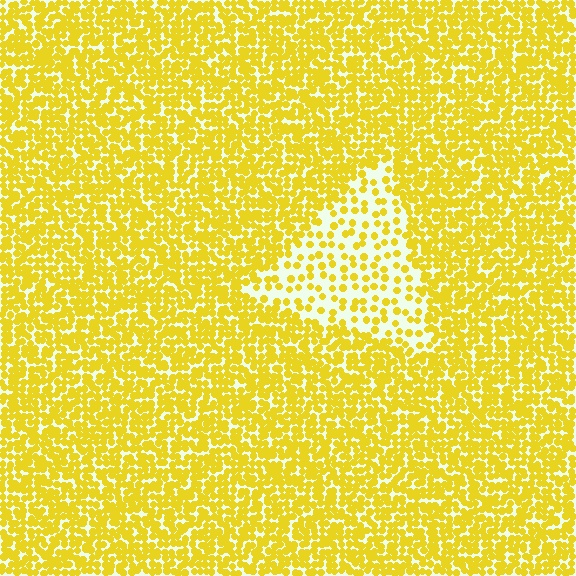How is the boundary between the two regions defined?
The boundary is defined by a change in element density (approximately 2.6x ratio). All elements are the same color, size, and shape.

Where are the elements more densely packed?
The elements are more densely packed outside the triangle boundary.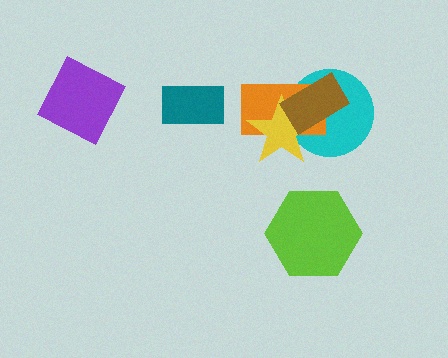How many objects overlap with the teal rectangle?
0 objects overlap with the teal rectangle.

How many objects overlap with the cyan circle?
3 objects overlap with the cyan circle.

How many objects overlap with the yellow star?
3 objects overlap with the yellow star.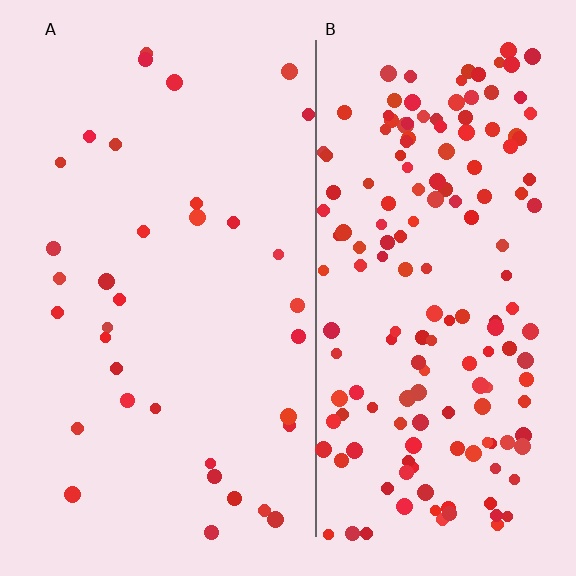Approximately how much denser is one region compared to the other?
Approximately 4.7× — region B over region A.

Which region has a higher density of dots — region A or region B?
B (the right).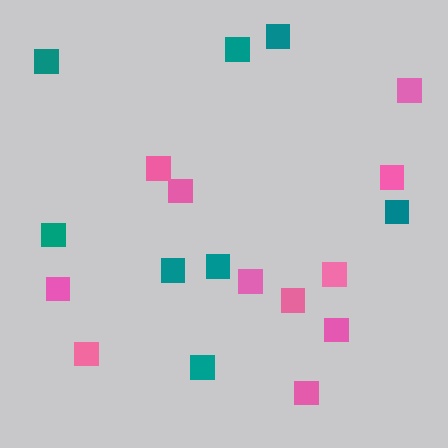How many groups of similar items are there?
There are 2 groups: one group of pink squares (11) and one group of teal squares (8).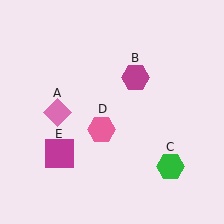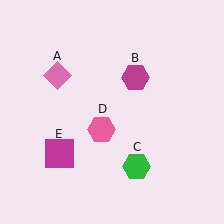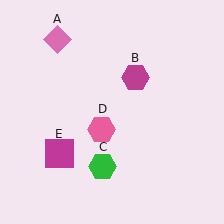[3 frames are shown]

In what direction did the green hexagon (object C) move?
The green hexagon (object C) moved left.